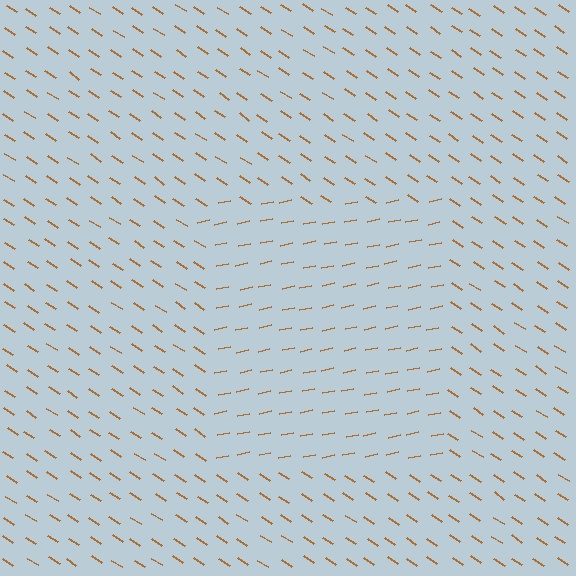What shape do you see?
I see a rectangle.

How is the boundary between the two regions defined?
The boundary is defined purely by a change in line orientation (approximately 45 degrees difference). All lines are the same color and thickness.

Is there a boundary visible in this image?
Yes, there is a texture boundary formed by a change in line orientation.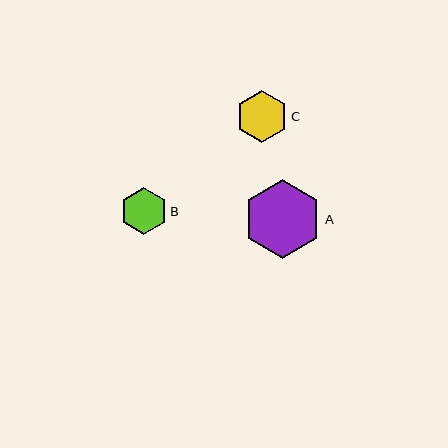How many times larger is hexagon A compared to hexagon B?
Hexagon A is approximately 1.7 times the size of hexagon B.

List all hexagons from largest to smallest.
From largest to smallest: A, C, B.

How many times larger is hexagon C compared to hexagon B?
Hexagon C is approximately 1.1 times the size of hexagon B.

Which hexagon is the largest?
Hexagon A is the largest with a size of approximately 79 pixels.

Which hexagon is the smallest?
Hexagon B is the smallest with a size of approximately 47 pixels.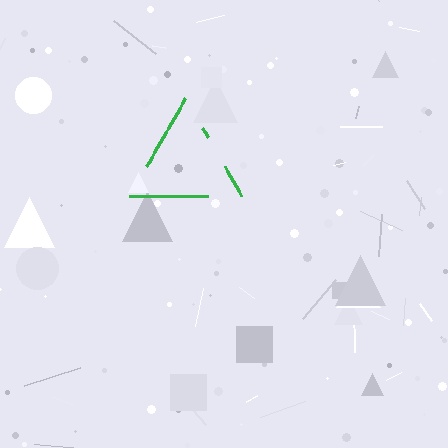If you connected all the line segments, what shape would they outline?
They would outline a triangle.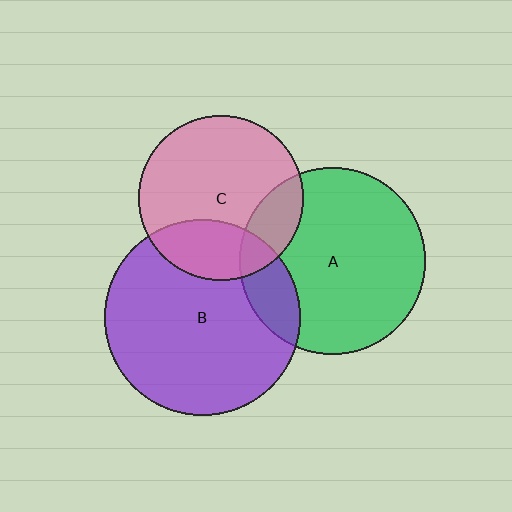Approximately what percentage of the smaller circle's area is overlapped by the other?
Approximately 15%.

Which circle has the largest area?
Circle B (purple).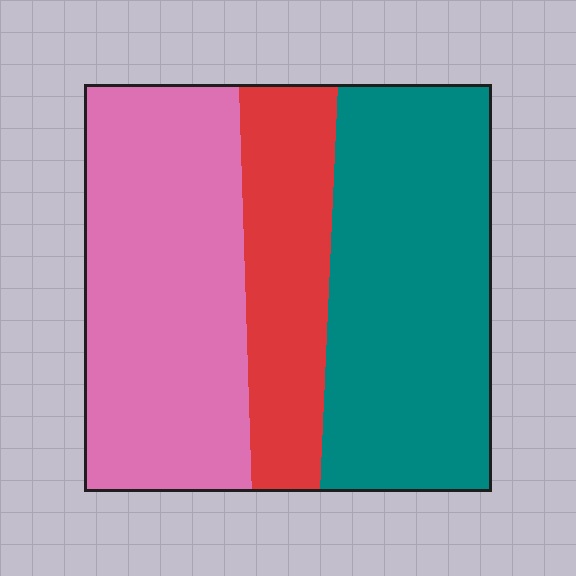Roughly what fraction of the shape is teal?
Teal covers roughly 40% of the shape.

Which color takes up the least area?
Red, at roughly 20%.